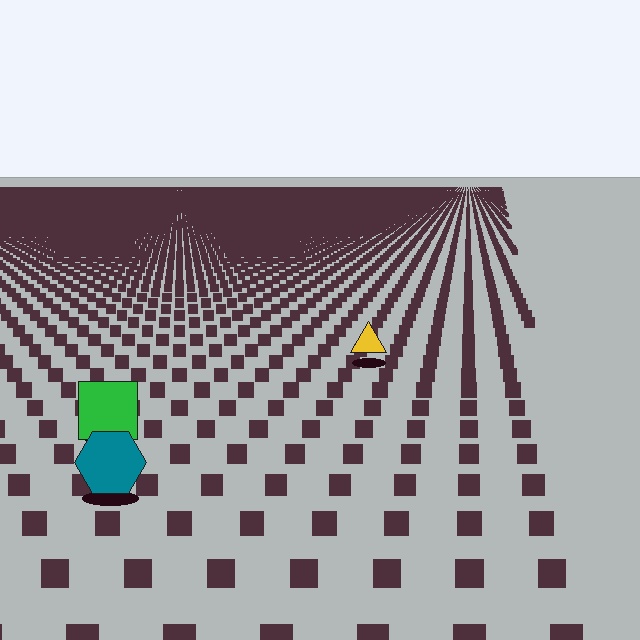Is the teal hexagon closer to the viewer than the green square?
Yes. The teal hexagon is closer — you can tell from the texture gradient: the ground texture is coarser near it.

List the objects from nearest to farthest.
From nearest to farthest: the teal hexagon, the green square, the yellow triangle.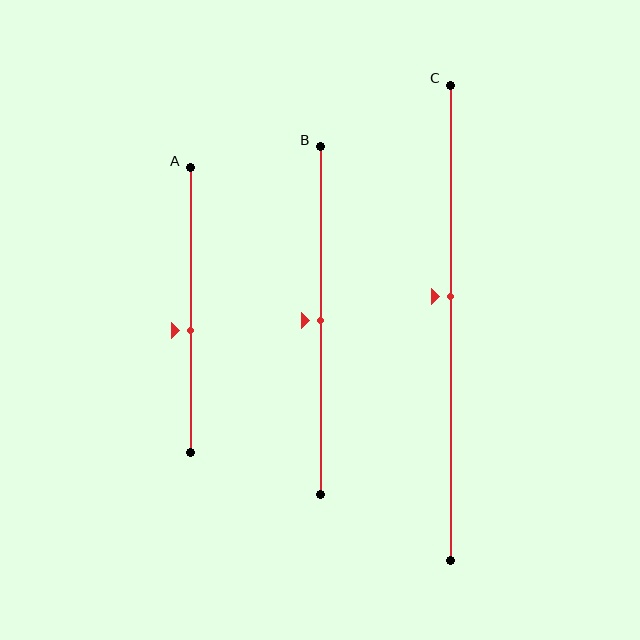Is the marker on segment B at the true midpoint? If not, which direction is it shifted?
Yes, the marker on segment B is at the true midpoint.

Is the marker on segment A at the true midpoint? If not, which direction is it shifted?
No, the marker on segment A is shifted downward by about 7% of the segment length.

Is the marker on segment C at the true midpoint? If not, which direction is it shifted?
No, the marker on segment C is shifted upward by about 6% of the segment length.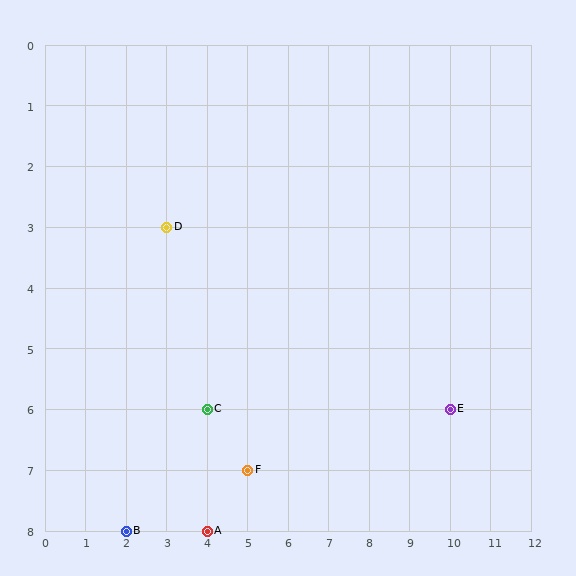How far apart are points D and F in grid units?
Points D and F are 2 columns and 4 rows apart (about 4.5 grid units diagonally).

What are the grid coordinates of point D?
Point D is at grid coordinates (3, 3).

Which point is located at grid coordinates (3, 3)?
Point D is at (3, 3).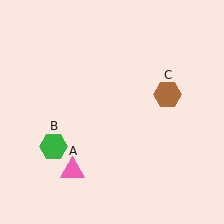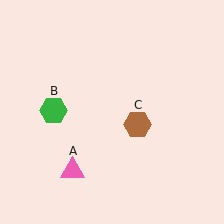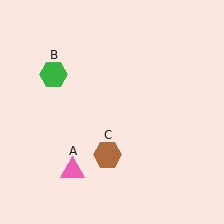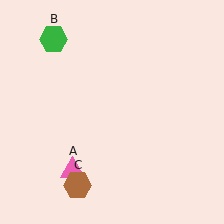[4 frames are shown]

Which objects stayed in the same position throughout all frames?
Pink triangle (object A) remained stationary.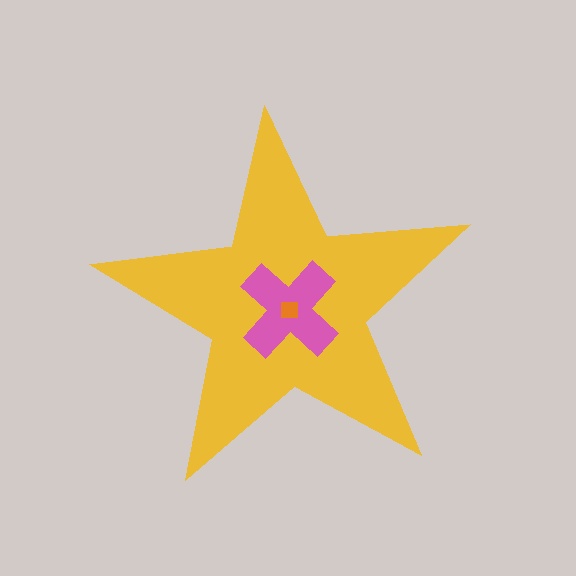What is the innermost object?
The orange square.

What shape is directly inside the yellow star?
The pink cross.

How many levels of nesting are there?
3.